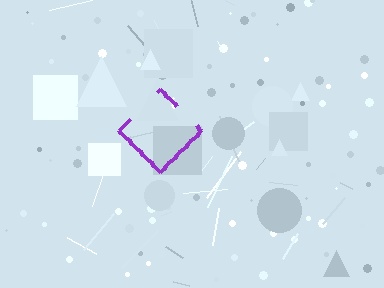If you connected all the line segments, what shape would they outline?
They would outline a diamond.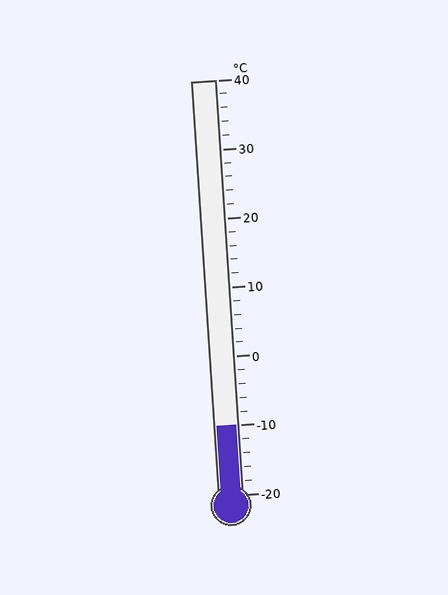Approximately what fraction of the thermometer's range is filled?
The thermometer is filled to approximately 15% of its range.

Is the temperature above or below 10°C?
The temperature is below 10°C.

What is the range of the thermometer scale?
The thermometer scale ranges from -20°C to 40°C.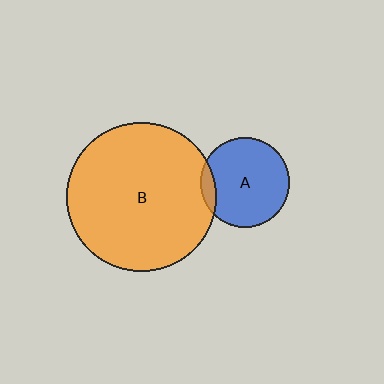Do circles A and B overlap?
Yes.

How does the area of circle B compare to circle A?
Approximately 2.8 times.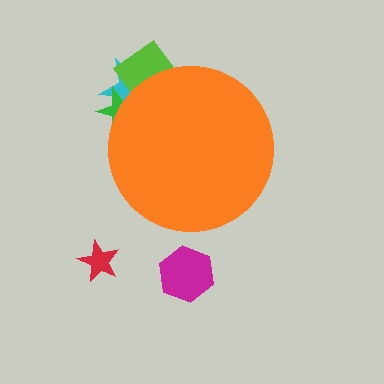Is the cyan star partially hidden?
Yes, the cyan star is partially hidden behind the orange circle.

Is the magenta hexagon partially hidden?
No, the magenta hexagon is fully visible.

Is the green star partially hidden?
Yes, the green star is partially hidden behind the orange circle.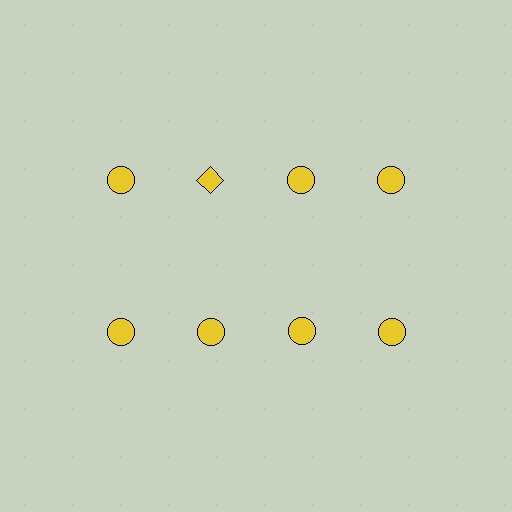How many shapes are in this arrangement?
There are 8 shapes arranged in a grid pattern.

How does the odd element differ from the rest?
It has a different shape: diamond instead of circle.